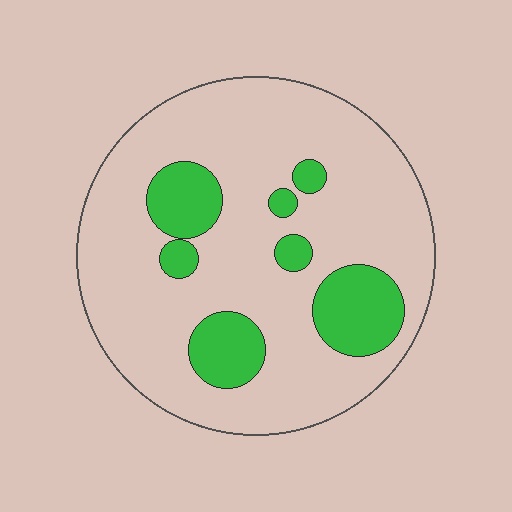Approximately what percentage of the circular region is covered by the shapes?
Approximately 20%.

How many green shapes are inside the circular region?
7.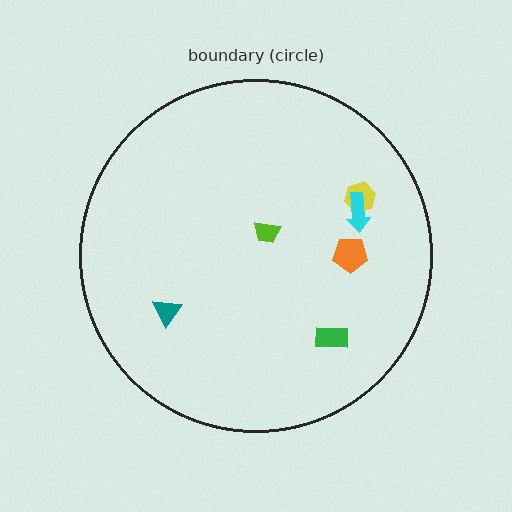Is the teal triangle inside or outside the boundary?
Inside.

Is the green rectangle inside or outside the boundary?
Inside.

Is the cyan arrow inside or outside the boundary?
Inside.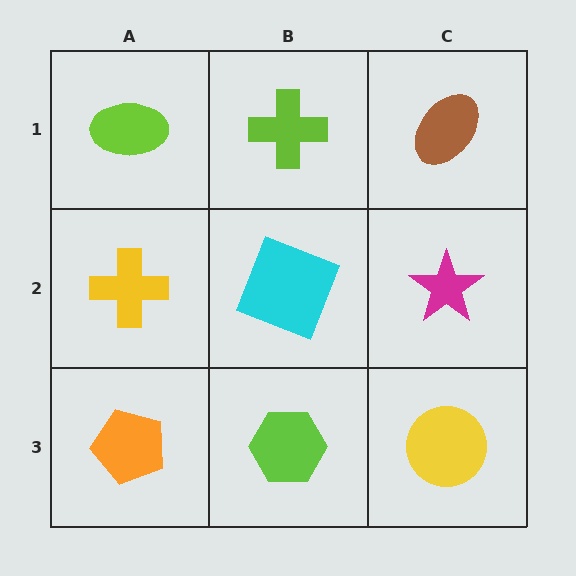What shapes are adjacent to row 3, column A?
A yellow cross (row 2, column A), a lime hexagon (row 3, column B).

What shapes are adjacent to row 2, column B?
A lime cross (row 1, column B), a lime hexagon (row 3, column B), a yellow cross (row 2, column A), a magenta star (row 2, column C).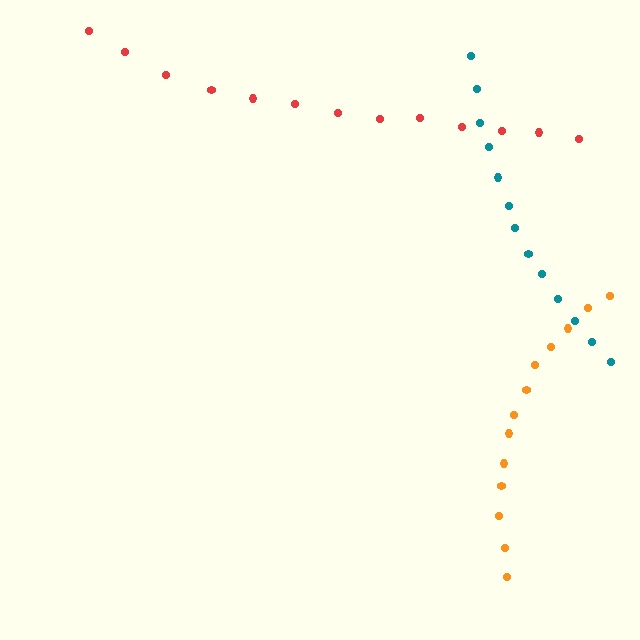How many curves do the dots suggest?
There are 3 distinct paths.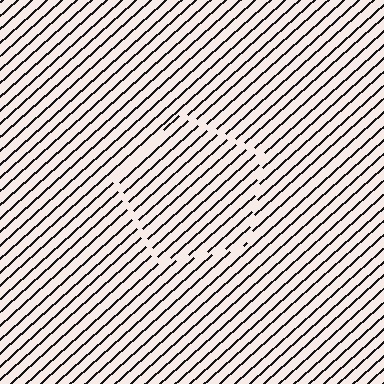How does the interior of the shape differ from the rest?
The interior of the shape contains the same grating, shifted by half a period — the contour is defined by the phase discontinuity where line-ends from the inner and outer gratings abut.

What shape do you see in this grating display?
An illusory pentagon. The interior of the shape contains the same grating, shifted by half a period — the contour is defined by the phase discontinuity where line-ends from the inner and outer gratings abut.